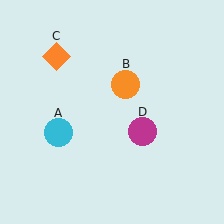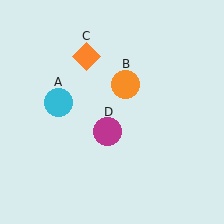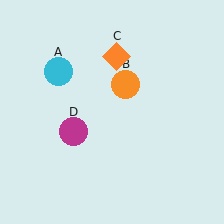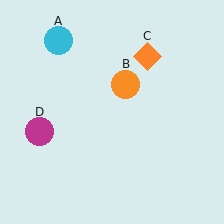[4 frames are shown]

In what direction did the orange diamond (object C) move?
The orange diamond (object C) moved right.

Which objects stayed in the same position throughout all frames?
Orange circle (object B) remained stationary.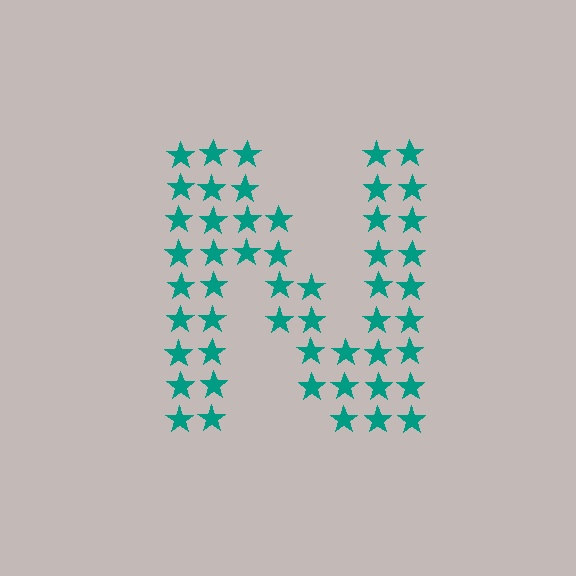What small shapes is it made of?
It is made of small stars.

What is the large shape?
The large shape is the letter N.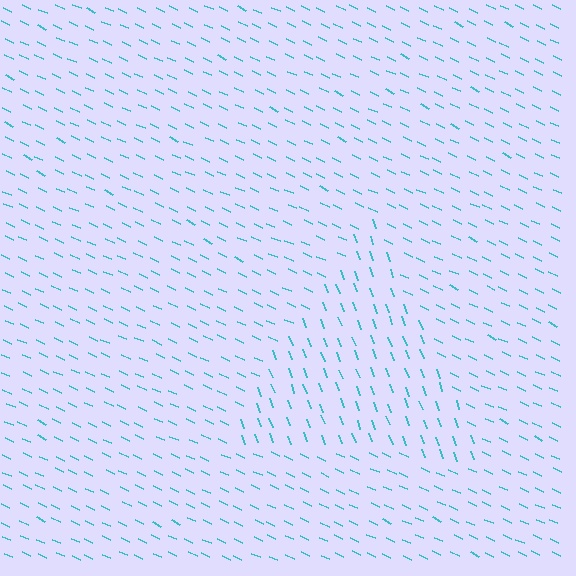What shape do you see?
I see a triangle.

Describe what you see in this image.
The image is filled with small cyan line segments. A triangle region in the image has lines oriented differently from the surrounding lines, creating a visible texture boundary.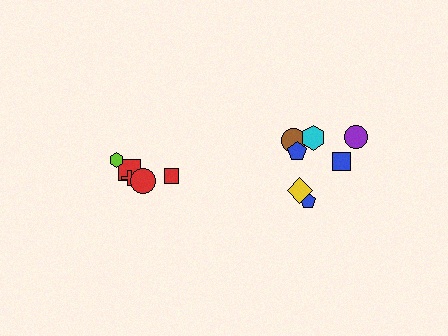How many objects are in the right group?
There are 7 objects.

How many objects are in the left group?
There are 5 objects.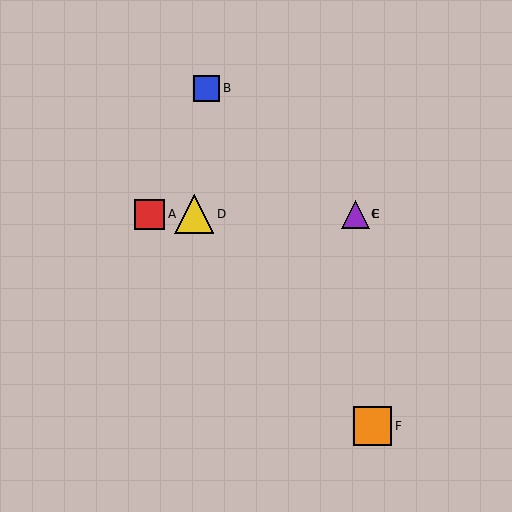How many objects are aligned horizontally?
4 objects (A, C, D, E) are aligned horizontally.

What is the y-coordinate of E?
Object E is at y≈214.